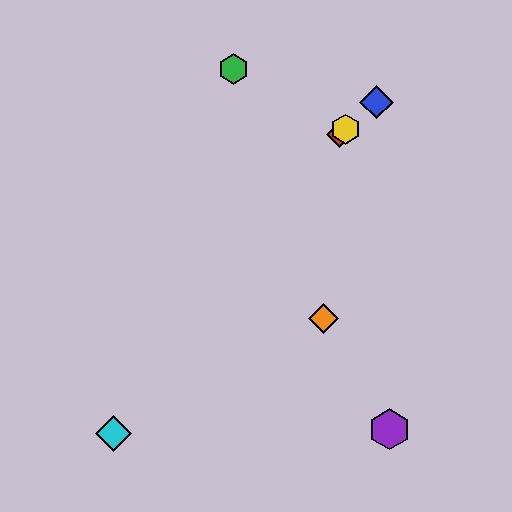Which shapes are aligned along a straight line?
The red diamond, the blue diamond, the yellow hexagon are aligned along a straight line.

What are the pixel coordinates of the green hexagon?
The green hexagon is at (233, 69).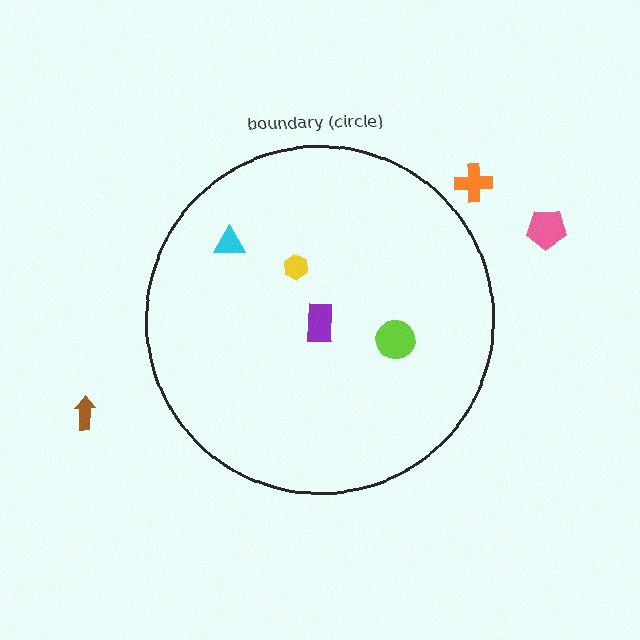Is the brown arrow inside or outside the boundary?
Outside.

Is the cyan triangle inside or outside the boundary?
Inside.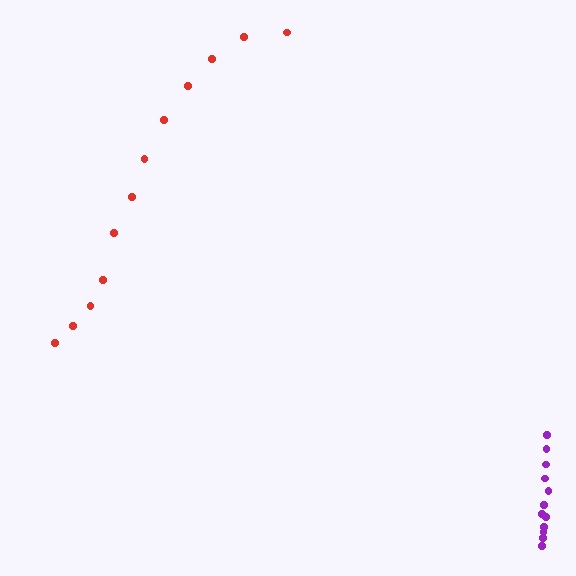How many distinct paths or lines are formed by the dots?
There are 2 distinct paths.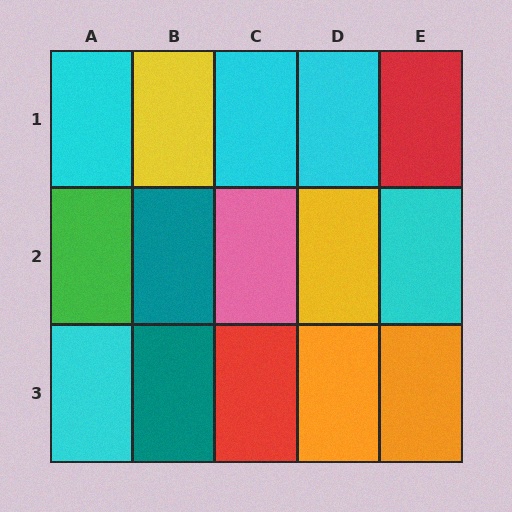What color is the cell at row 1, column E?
Red.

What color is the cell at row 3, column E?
Orange.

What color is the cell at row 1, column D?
Cyan.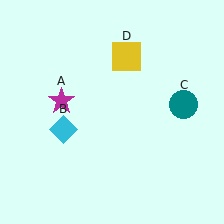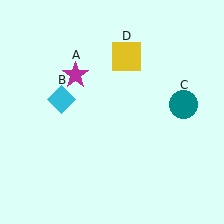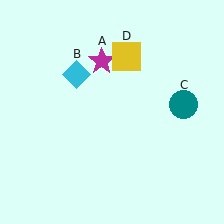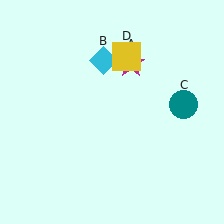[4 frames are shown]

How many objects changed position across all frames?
2 objects changed position: magenta star (object A), cyan diamond (object B).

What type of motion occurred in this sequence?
The magenta star (object A), cyan diamond (object B) rotated clockwise around the center of the scene.